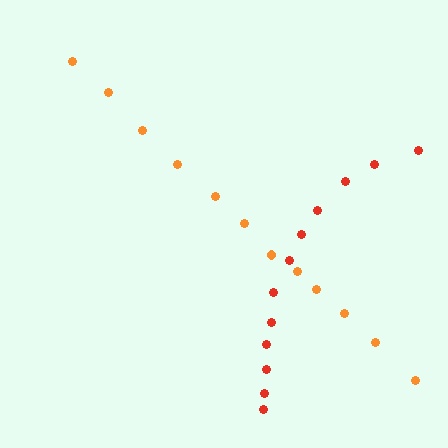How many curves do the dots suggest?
There are 2 distinct paths.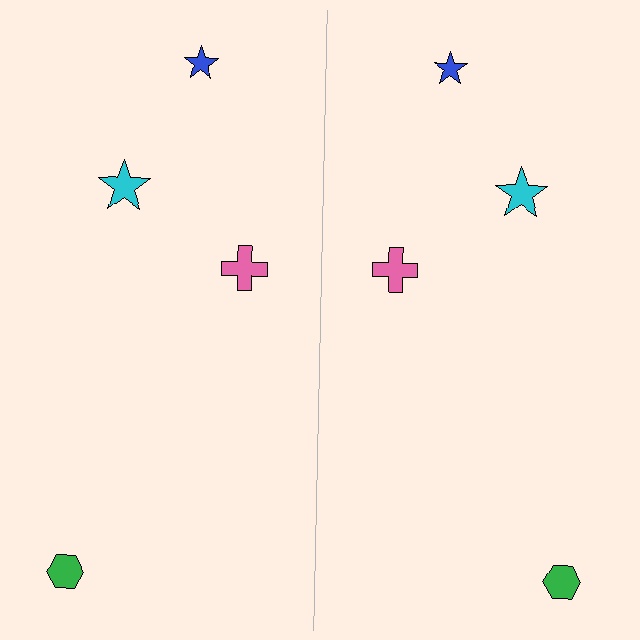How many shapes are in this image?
There are 8 shapes in this image.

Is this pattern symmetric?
Yes, this pattern has bilateral (reflection) symmetry.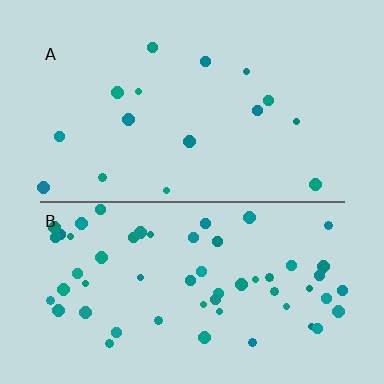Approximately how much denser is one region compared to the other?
Approximately 3.6× — region B over region A.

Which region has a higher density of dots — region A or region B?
B (the bottom).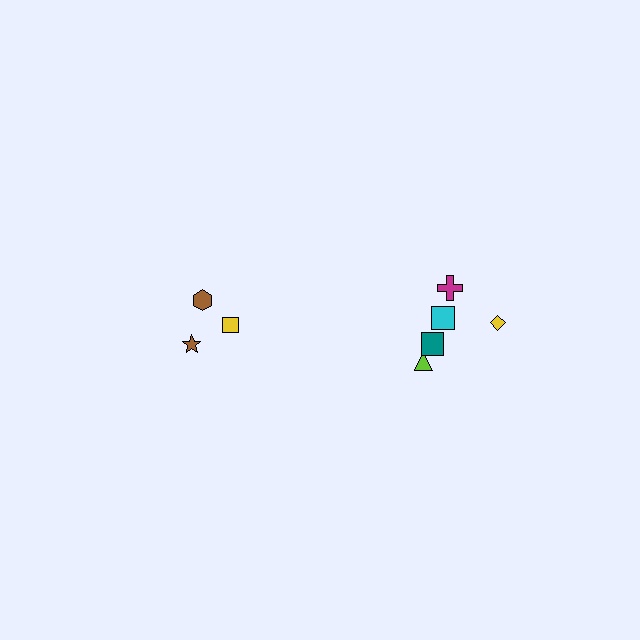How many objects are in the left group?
There are 3 objects.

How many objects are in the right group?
There are 5 objects.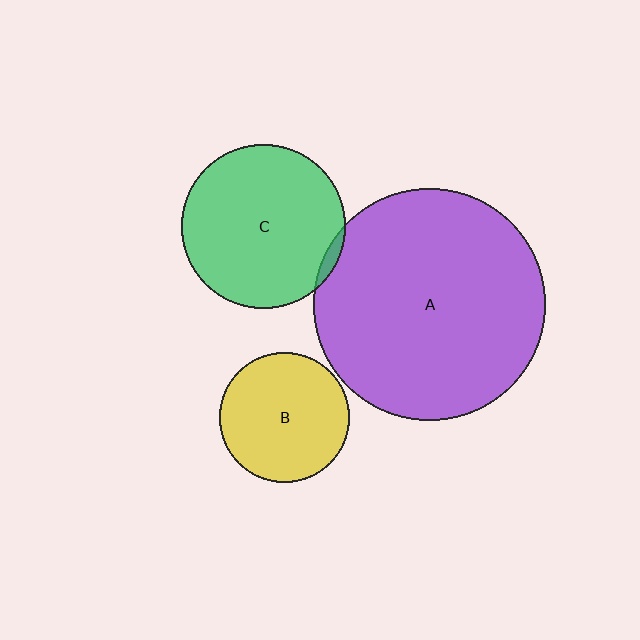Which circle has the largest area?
Circle A (purple).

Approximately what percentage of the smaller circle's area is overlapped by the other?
Approximately 5%.